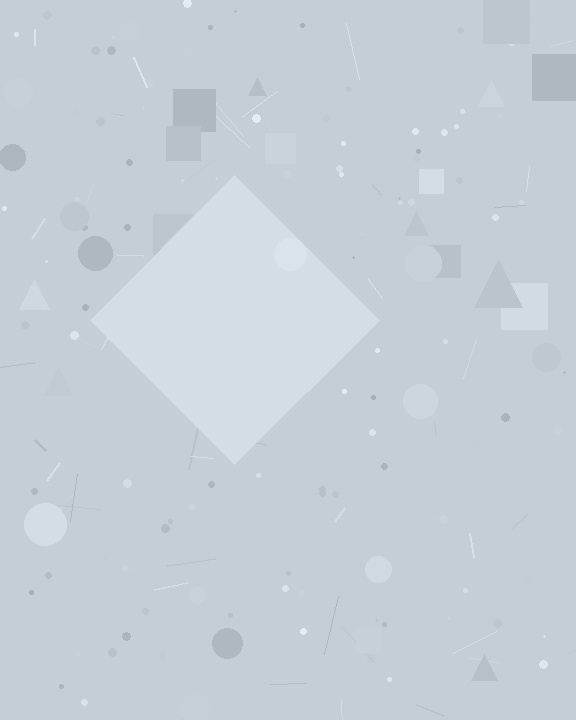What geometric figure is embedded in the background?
A diamond is embedded in the background.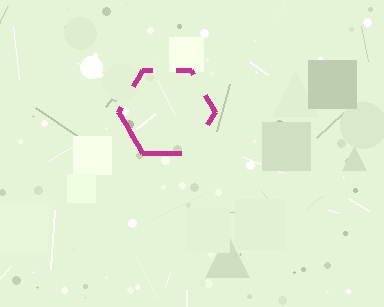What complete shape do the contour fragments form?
The contour fragments form a hexagon.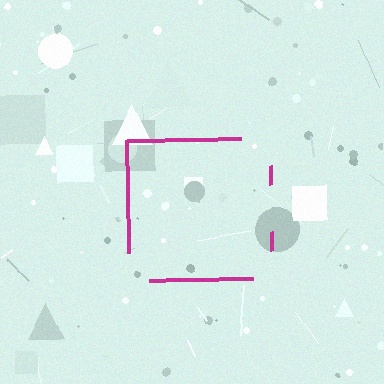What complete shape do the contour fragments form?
The contour fragments form a square.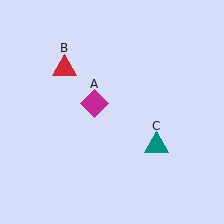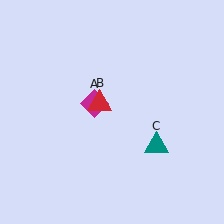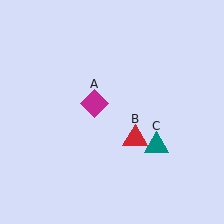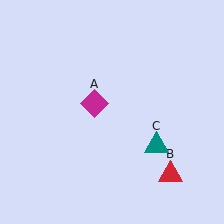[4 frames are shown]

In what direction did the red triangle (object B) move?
The red triangle (object B) moved down and to the right.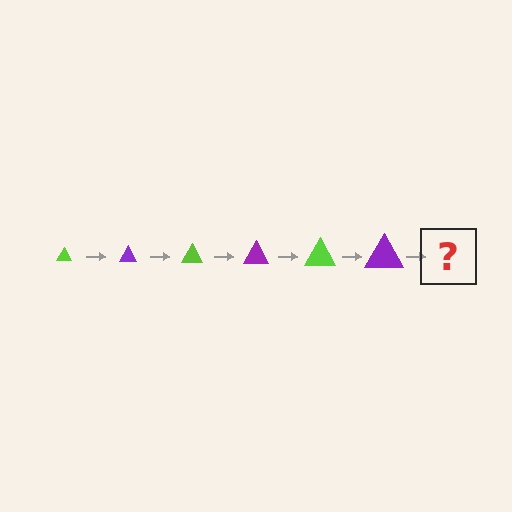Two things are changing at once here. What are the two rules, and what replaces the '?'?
The two rules are that the triangle grows larger each step and the color cycles through lime and purple. The '?' should be a lime triangle, larger than the previous one.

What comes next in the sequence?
The next element should be a lime triangle, larger than the previous one.